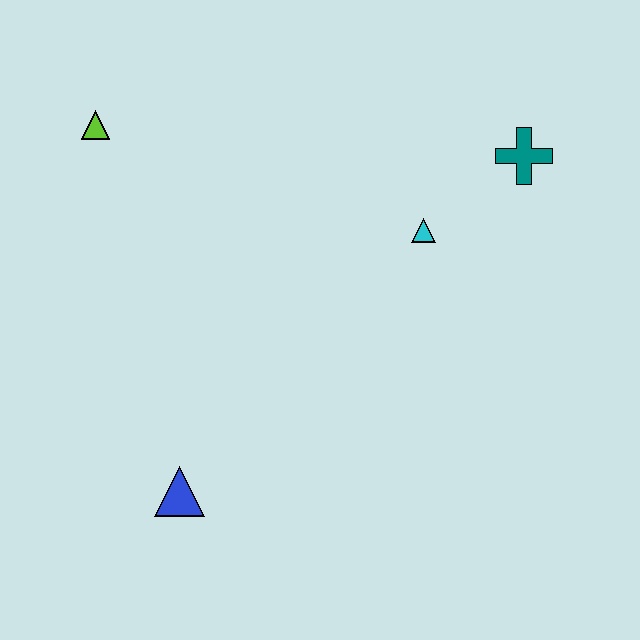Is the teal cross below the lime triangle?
Yes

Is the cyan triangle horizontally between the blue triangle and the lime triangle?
No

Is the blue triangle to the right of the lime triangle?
Yes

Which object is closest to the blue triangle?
The cyan triangle is closest to the blue triangle.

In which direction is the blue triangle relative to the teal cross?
The blue triangle is to the left of the teal cross.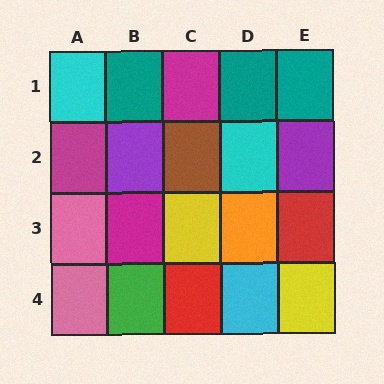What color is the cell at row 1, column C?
Magenta.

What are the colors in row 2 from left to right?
Magenta, purple, brown, cyan, purple.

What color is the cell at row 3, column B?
Magenta.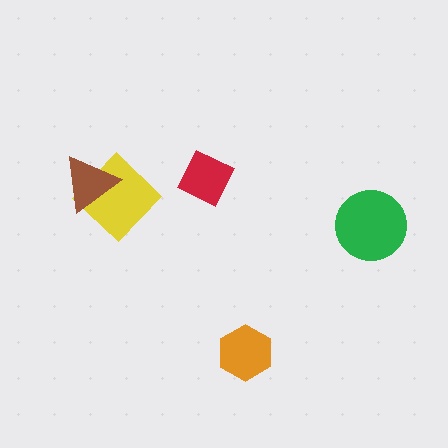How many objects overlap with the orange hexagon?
0 objects overlap with the orange hexagon.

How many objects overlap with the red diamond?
0 objects overlap with the red diamond.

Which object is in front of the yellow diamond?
The brown triangle is in front of the yellow diamond.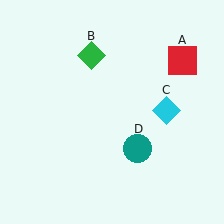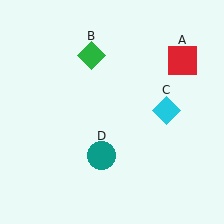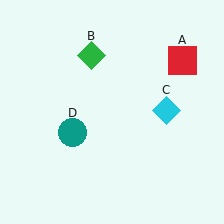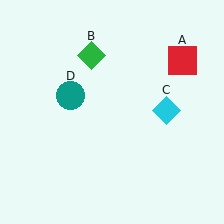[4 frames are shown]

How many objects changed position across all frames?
1 object changed position: teal circle (object D).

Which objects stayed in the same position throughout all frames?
Red square (object A) and green diamond (object B) and cyan diamond (object C) remained stationary.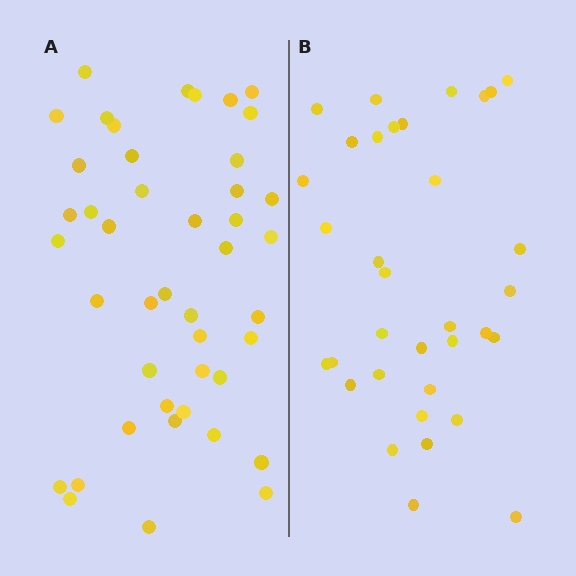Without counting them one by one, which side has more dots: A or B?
Region A (the left region) has more dots.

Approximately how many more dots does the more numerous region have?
Region A has roughly 10 or so more dots than region B.